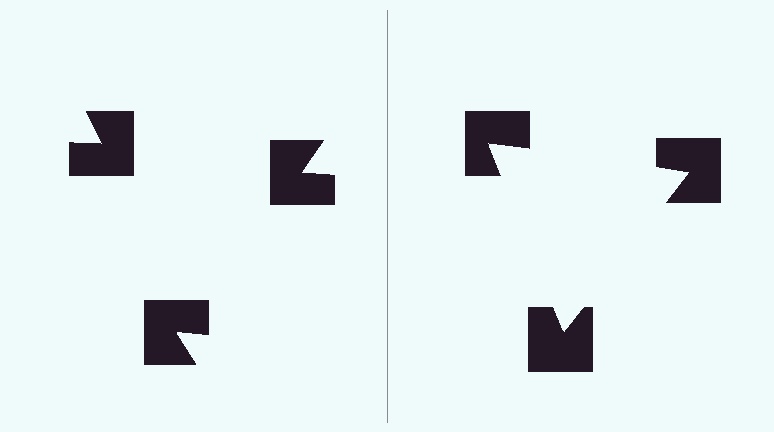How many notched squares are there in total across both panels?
6 — 3 on each side.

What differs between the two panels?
The notched squares are positioned identically on both sides; only the wedge orientations differ. On the right they align to a triangle; on the left they are misaligned.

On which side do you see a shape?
An illusory triangle appears on the right side. On the left side the wedge cuts are rotated, so no coherent shape forms.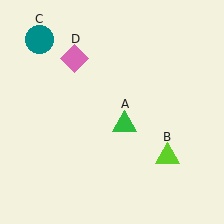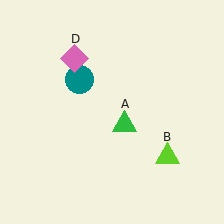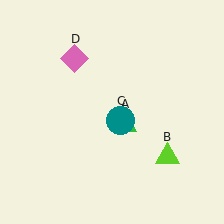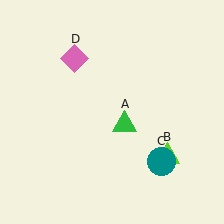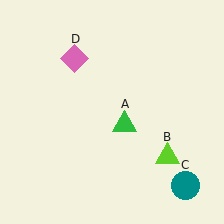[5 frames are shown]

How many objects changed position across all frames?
1 object changed position: teal circle (object C).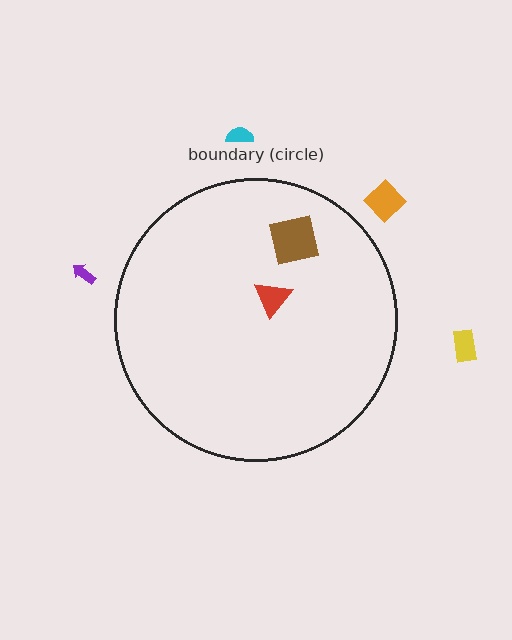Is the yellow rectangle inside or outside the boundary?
Outside.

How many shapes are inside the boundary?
2 inside, 4 outside.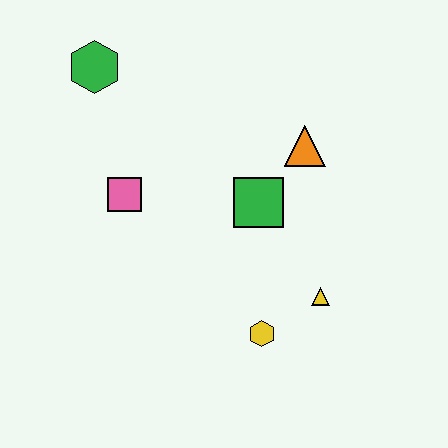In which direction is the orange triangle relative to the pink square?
The orange triangle is to the right of the pink square.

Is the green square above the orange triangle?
No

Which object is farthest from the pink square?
The yellow triangle is farthest from the pink square.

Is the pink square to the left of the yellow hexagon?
Yes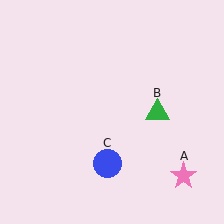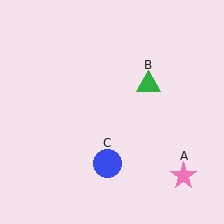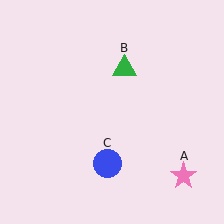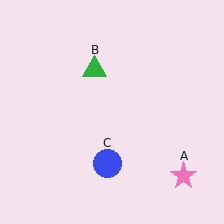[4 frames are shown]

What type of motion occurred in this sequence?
The green triangle (object B) rotated counterclockwise around the center of the scene.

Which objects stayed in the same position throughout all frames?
Pink star (object A) and blue circle (object C) remained stationary.